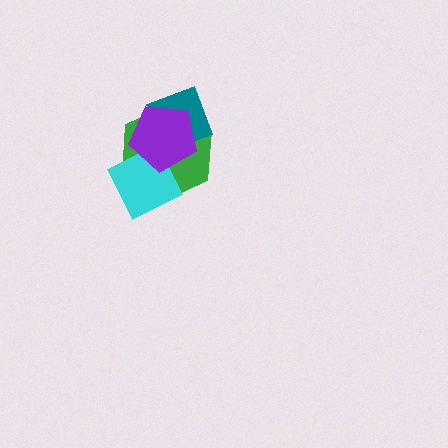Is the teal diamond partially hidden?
Yes, it is partially covered by another shape.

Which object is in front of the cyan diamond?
The purple pentagon is in front of the cyan diamond.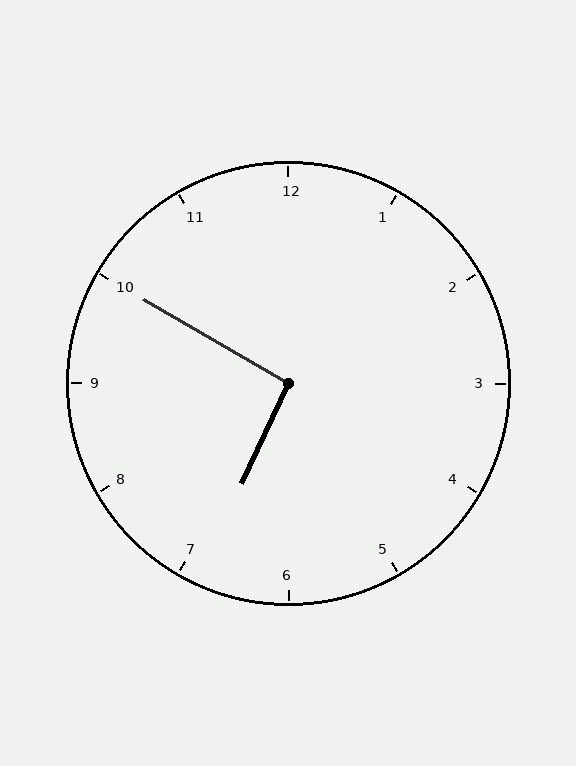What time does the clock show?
6:50.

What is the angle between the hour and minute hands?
Approximately 95 degrees.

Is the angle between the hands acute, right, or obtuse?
It is right.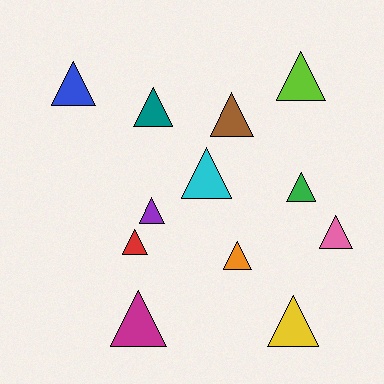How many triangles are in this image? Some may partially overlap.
There are 12 triangles.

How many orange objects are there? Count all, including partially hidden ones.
There is 1 orange object.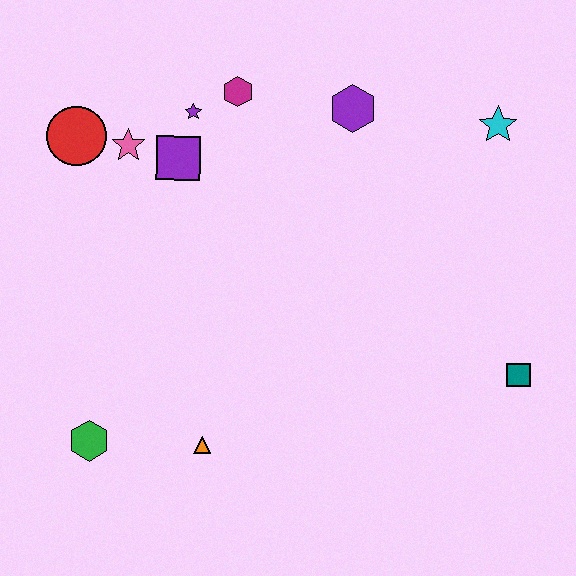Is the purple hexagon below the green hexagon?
No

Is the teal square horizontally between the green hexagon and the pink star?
No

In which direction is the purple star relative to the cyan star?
The purple star is to the left of the cyan star.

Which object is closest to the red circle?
The pink star is closest to the red circle.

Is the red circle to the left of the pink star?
Yes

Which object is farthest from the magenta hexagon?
The teal square is farthest from the magenta hexagon.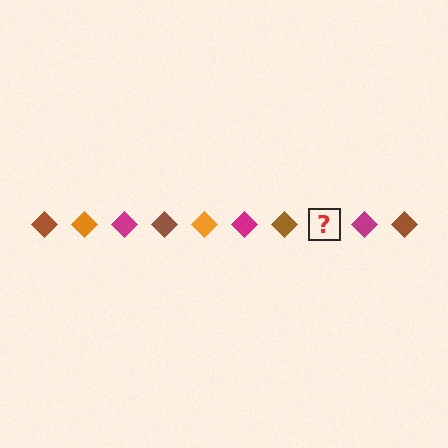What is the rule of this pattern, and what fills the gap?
The rule is that the pattern cycles through brown, orange, magenta diamonds. The gap should be filled with an orange diamond.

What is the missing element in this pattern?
The missing element is an orange diamond.